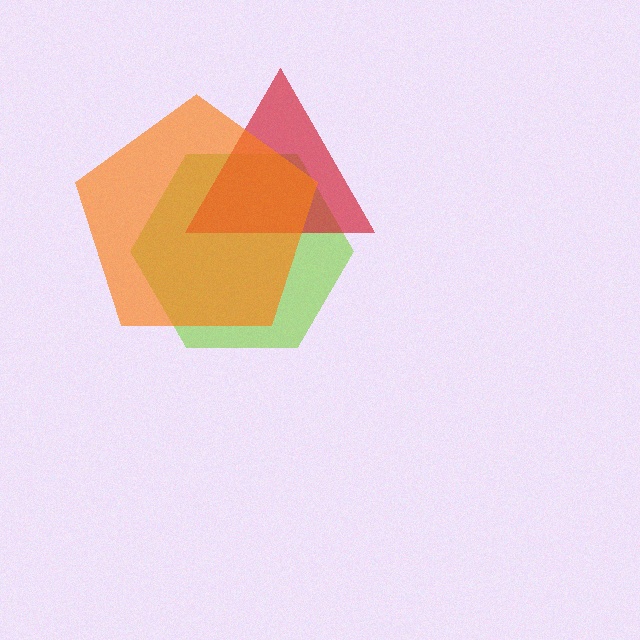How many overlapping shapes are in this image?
There are 3 overlapping shapes in the image.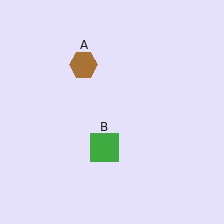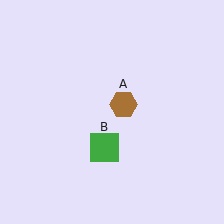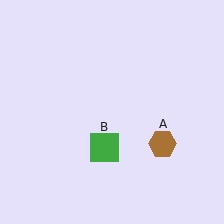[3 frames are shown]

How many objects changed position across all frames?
1 object changed position: brown hexagon (object A).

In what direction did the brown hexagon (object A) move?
The brown hexagon (object A) moved down and to the right.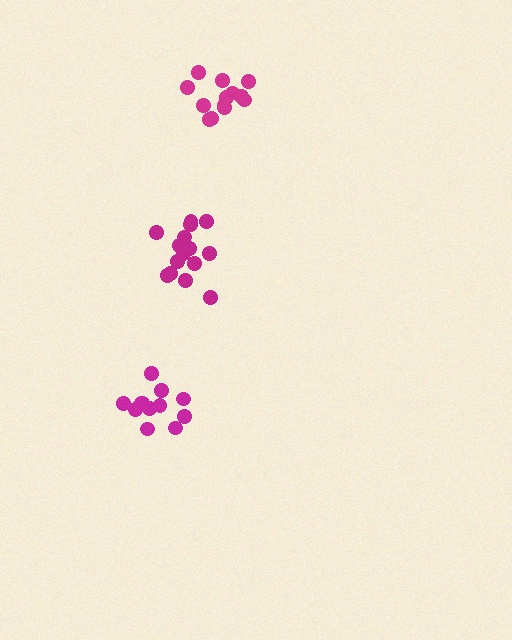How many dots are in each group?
Group 1: 13 dots, Group 2: 12 dots, Group 3: 16 dots (41 total).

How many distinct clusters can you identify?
There are 3 distinct clusters.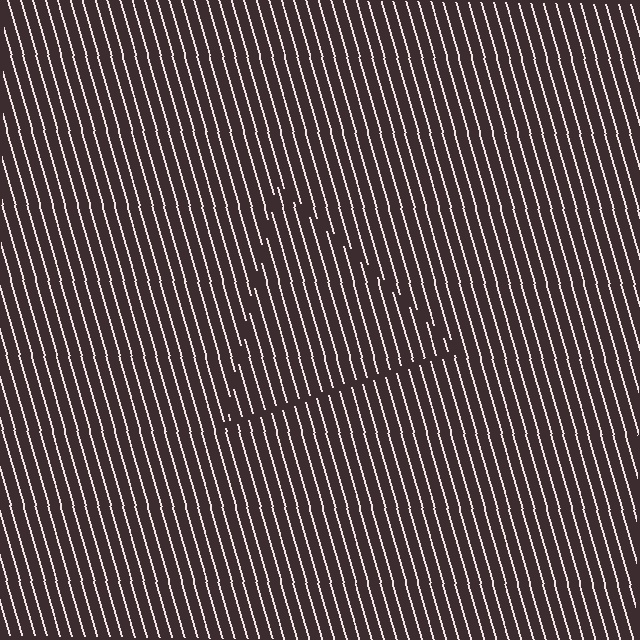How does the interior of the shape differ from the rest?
The interior of the shape contains the same grating, shifted by half a period — the contour is defined by the phase discontinuity where line-ends from the inner and outer gratings abut.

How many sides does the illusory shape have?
3 sides — the line-ends trace a triangle.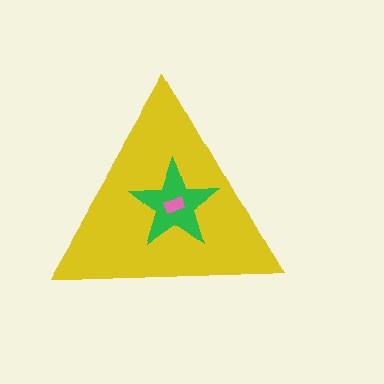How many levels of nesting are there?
3.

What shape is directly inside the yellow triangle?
The green star.